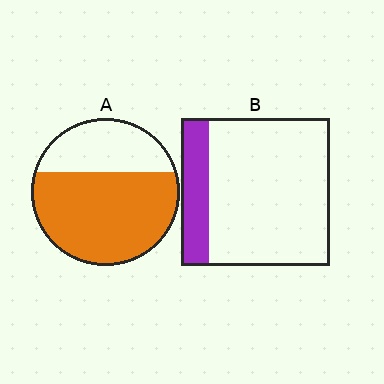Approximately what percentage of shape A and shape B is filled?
A is approximately 65% and B is approximately 20%.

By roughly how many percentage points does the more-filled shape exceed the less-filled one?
By roughly 50 percentage points (A over B).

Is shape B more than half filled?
No.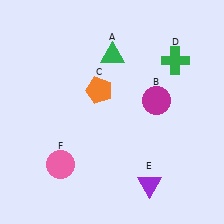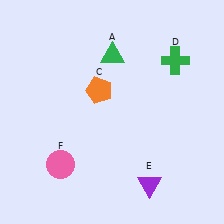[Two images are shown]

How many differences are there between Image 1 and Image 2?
There is 1 difference between the two images.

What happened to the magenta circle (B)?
The magenta circle (B) was removed in Image 2. It was in the top-right area of Image 1.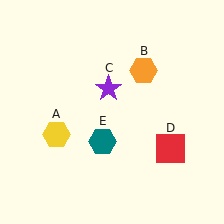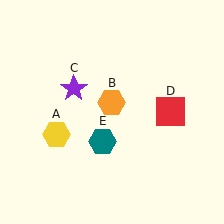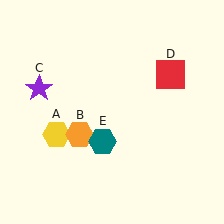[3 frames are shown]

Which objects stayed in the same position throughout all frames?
Yellow hexagon (object A) and teal hexagon (object E) remained stationary.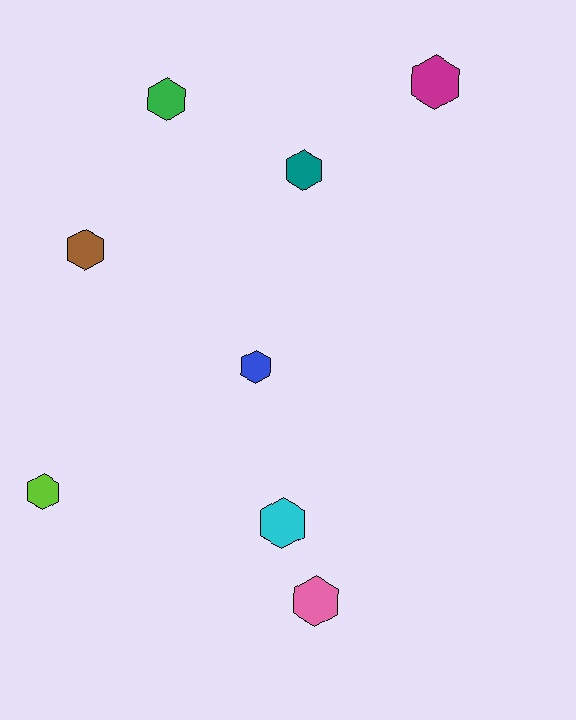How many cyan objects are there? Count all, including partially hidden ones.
There is 1 cyan object.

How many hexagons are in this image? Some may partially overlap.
There are 8 hexagons.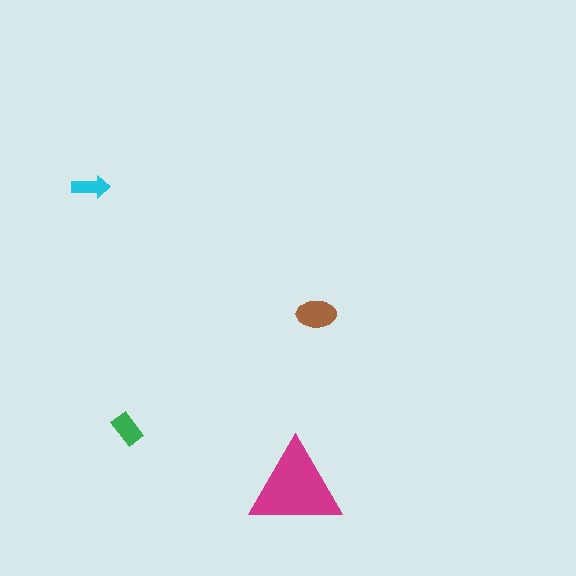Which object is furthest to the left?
The cyan arrow is leftmost.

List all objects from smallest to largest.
The cyan arrow, the green rectangle, the brown ellipse, the magenta triangle.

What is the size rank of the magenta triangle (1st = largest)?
1st.